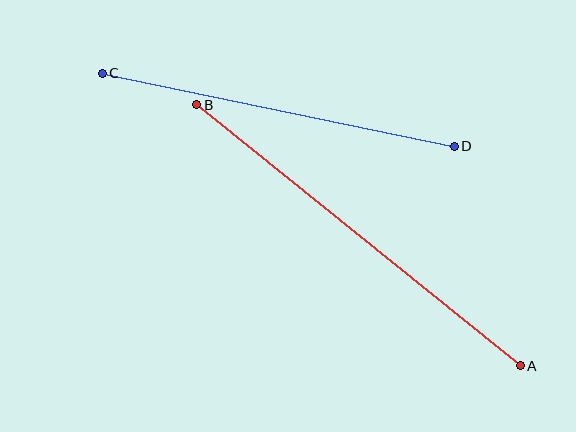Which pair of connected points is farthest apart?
Points A and B are farthest apart.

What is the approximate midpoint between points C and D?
The midpoint is at approximately (278, 110) pixels.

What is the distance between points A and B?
The distance is approximately 416 pixels.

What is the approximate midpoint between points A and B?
The midpoint is at approximately (358, 235) pixels.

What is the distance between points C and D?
The distance is approximately 359 pixels.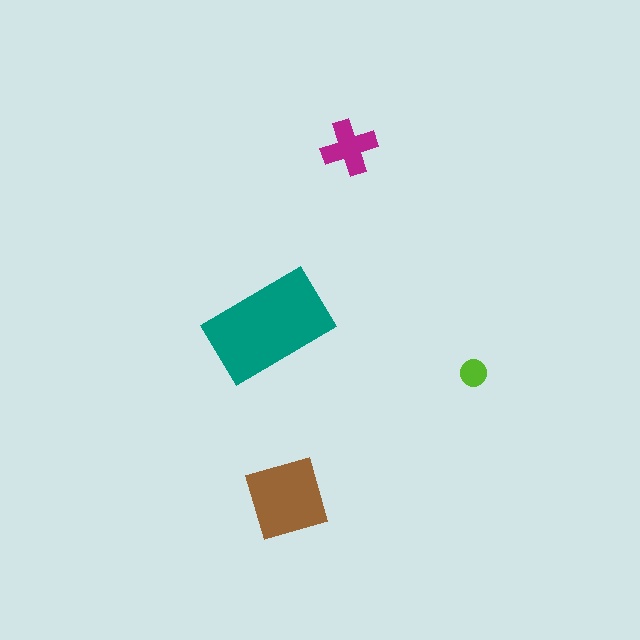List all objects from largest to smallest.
The teal rectangle, the brown diamond, the magenta cross, the lime circle.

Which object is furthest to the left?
The teal rectangle is leftmost.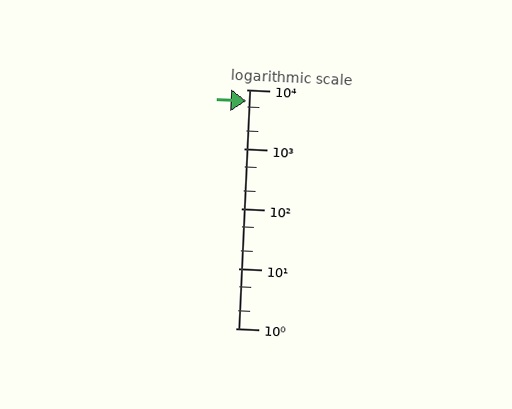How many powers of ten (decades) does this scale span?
The scale spans 4 decades, from 1 to 10000.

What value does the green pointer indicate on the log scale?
The pointer indicates approximately 6400.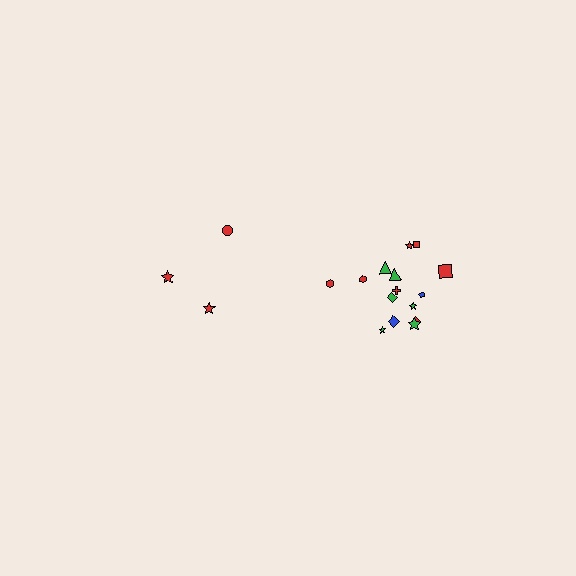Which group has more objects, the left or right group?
The right group.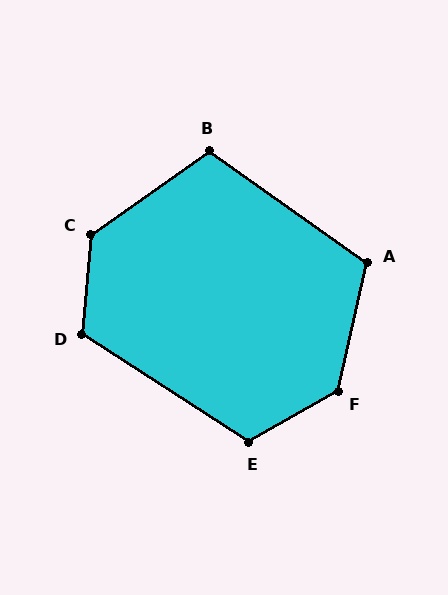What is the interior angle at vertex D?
Approximately 118 degrees (obtuse).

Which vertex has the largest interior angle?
F, at approximately 133 degrees.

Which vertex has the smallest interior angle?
B, at approximately 109 degrees.